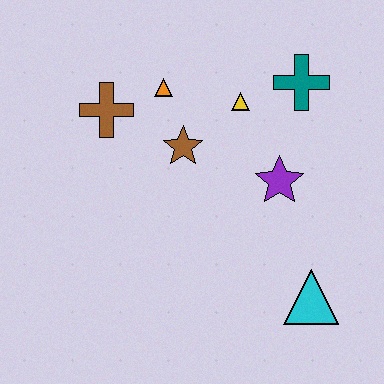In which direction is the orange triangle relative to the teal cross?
The orange triangle is to the left of the teal cross.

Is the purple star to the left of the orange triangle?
No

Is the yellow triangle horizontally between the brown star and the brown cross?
No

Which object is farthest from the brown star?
The cyan triangle is farthest from the brown star.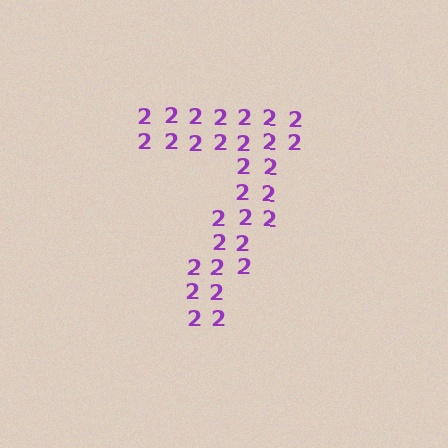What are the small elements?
The small elements are digit 2's.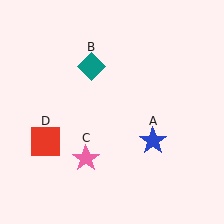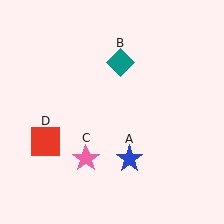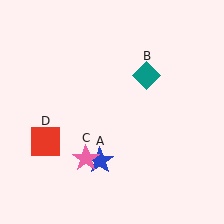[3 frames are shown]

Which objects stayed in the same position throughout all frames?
Pink star (object C) and red square (object D) remained stationary.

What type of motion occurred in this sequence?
The blue star (object A), teal diamond (object B) rotated clockwise around the center of the scene.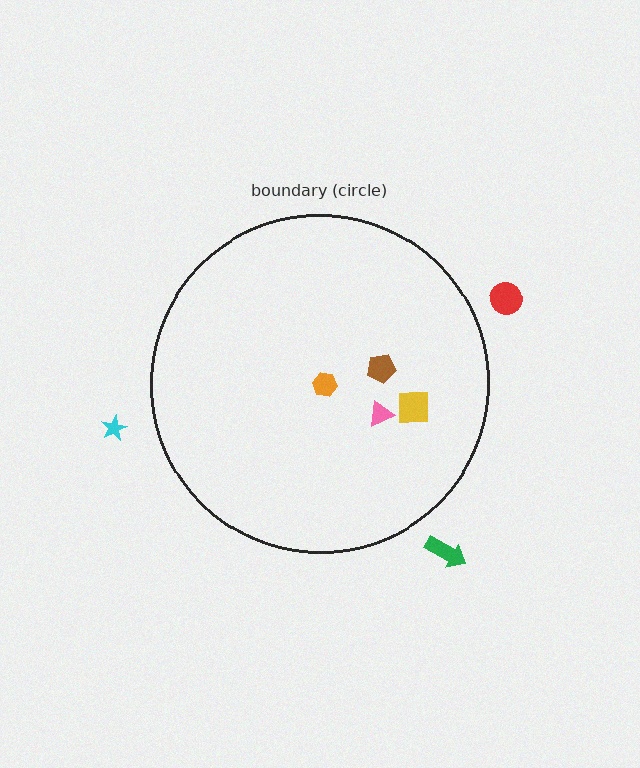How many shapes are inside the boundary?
4 inside, 3 outside.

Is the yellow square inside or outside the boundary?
Inside.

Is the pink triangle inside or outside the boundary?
Inside.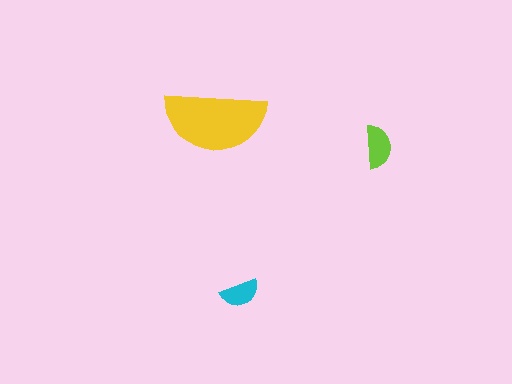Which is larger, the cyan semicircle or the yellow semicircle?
The yellow one.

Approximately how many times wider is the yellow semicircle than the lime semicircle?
About 2.5 times wider.